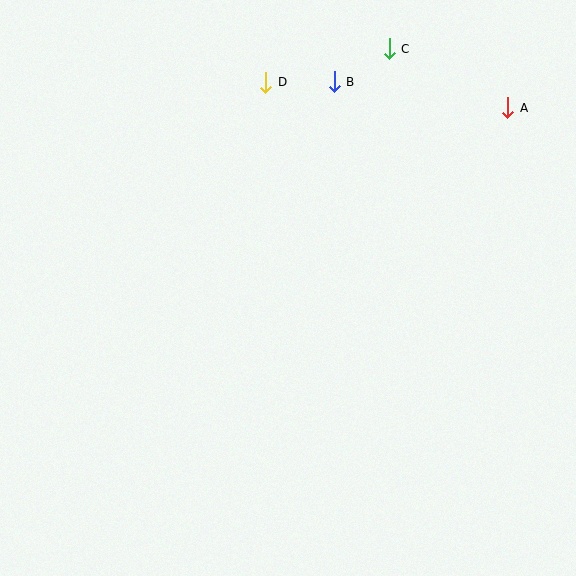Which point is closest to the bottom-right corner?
Point A is closest to the bottom-right corner.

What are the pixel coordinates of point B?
Point B is at (334, 82).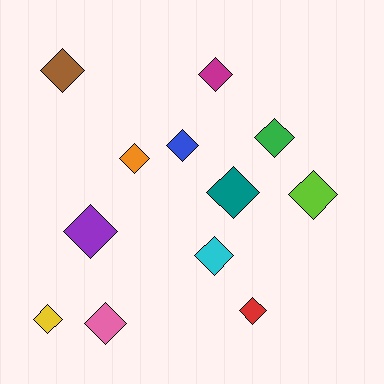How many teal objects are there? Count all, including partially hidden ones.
There is 1 teal object.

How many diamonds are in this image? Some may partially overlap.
There are 12 diamonds.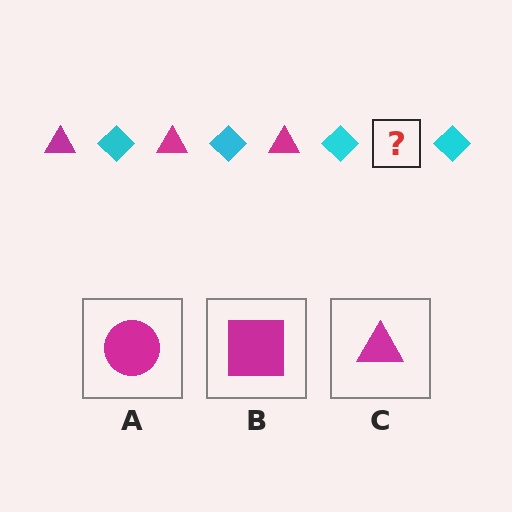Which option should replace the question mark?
Option C.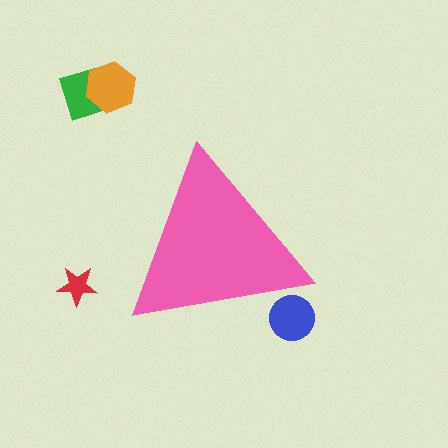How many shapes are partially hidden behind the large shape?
1 shape is partially hidden.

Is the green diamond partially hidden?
No, the green diamond is fully visible.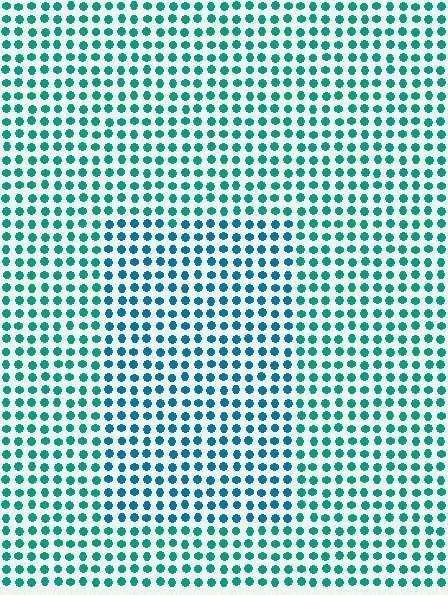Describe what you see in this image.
The image is filled with small teal elements in a uniform arrangement. A rectangle-shaped region is visible where the elements are tinted to a slightly different hue, forming a subtle color boundary.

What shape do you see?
I see a rectangle.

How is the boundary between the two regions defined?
The boundary is defined purely by a slight shift in hue (about 28 degrees). Spacing, size, and orientation are identical on both sides.